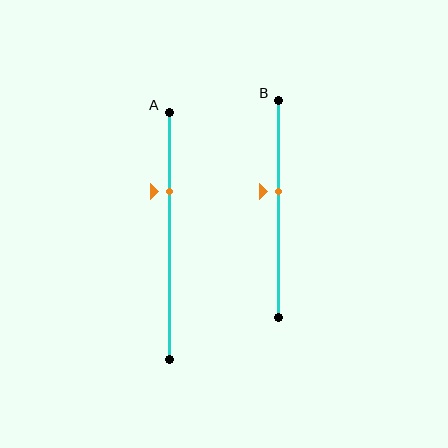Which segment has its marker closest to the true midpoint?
Segment B has its marker closest to the true midpoint.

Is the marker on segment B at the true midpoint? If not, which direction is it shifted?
No, the marker on segment B is shifted upward by about 8% of the segment length.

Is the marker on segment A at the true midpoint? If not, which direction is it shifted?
No, the marker on segment A is shifted upward by about 18% of the segment length.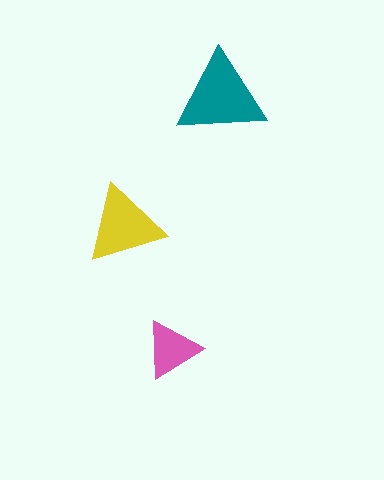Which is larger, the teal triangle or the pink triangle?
The teal one.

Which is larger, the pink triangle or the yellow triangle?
The yellow one.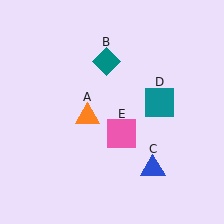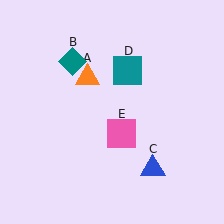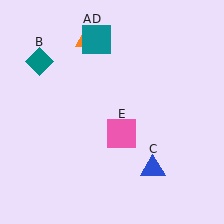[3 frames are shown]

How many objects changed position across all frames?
3 objects changed position: orange triangle (object A), teal diamond (object B), teal square (object D).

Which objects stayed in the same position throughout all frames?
Blue triangle (object C) and pink square (object E) remained stationary.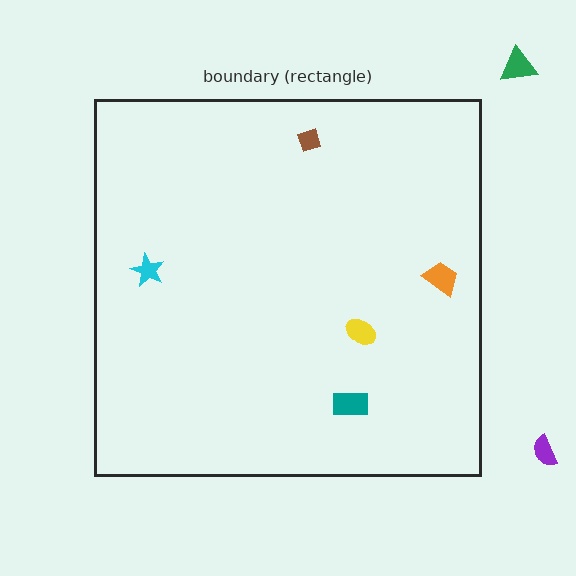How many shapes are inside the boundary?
5 inside, 2 outside.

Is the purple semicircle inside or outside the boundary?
Outside.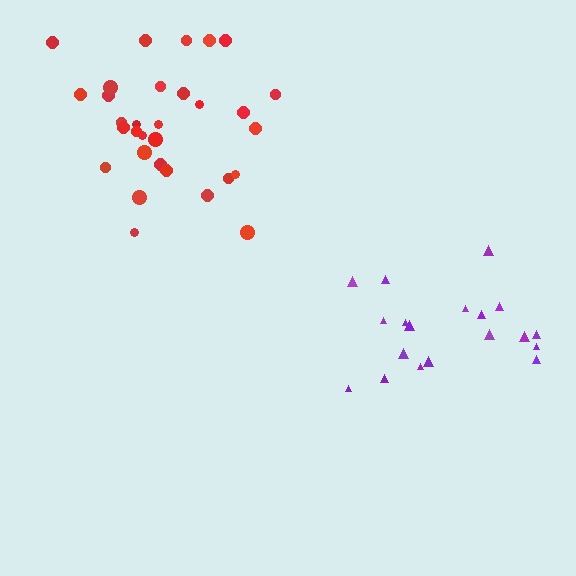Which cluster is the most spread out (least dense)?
Purple.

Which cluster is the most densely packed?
Red.